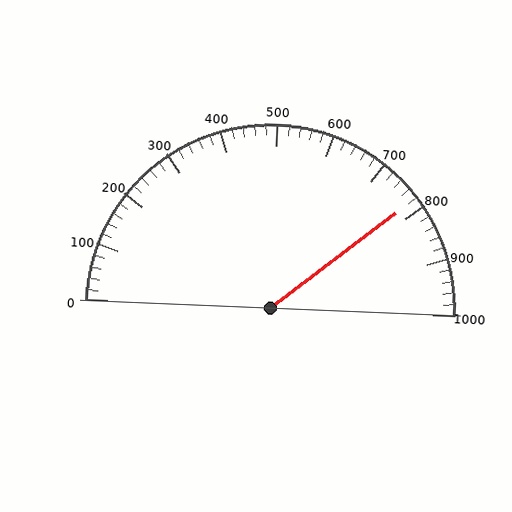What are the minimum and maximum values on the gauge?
The gauge ranges from 0 to 1000.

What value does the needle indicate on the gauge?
The needle indicates approximately 780.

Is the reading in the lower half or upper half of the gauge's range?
The reading is in the upper half of the range (0 to 1000).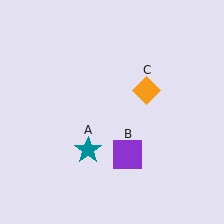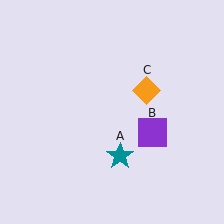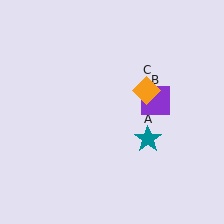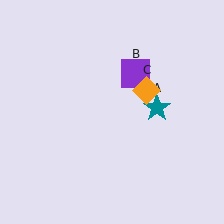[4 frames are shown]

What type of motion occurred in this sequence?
The teal star (object A), purple square (object B) rotated counterclockwise around the center of the scene.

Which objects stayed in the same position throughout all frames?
Orange diamond (object C) remained stationary.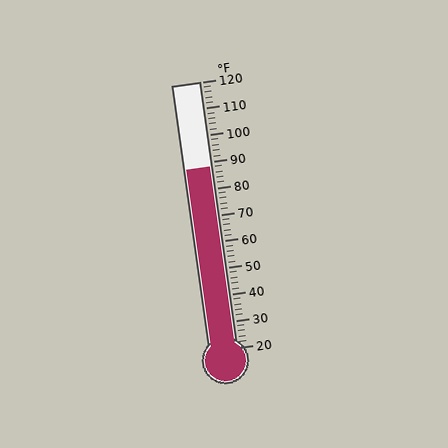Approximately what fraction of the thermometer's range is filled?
The thermometer is filled to approximately 70% of its range.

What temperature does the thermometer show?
The thermometer shows approximately 88°F.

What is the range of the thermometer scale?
The thermometer scale ranges from 20°F to 120°F.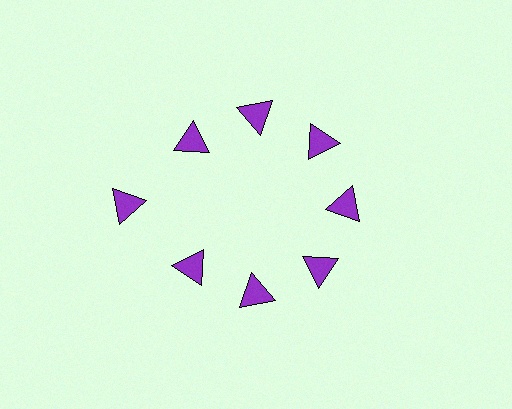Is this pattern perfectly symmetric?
No. The 8 purple triangles are arranged in a ring, but one element near the 9 o'clock position is pushed outward from the center, breaking the 8-fold rotational symmetry.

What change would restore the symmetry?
The symmetry would be restored by moving it inward, back onto the ring so that all 8 triangles sit at equal angles and equal distance from the center.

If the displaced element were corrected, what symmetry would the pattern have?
It would have 8-fold rotational symmetry — the pattern would map onto itself every 45 degrees.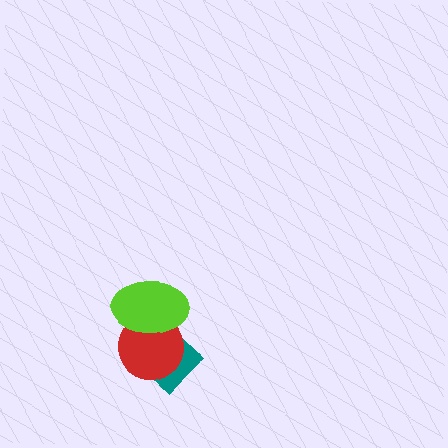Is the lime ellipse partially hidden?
No, no other shape covers it.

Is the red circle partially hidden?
Yes, it is partially covered by another shape.